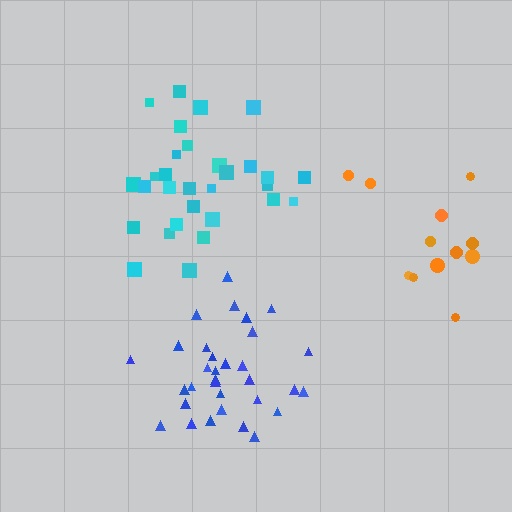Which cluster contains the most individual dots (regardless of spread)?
Blue (32).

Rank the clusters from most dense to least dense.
blue, cyan, orange.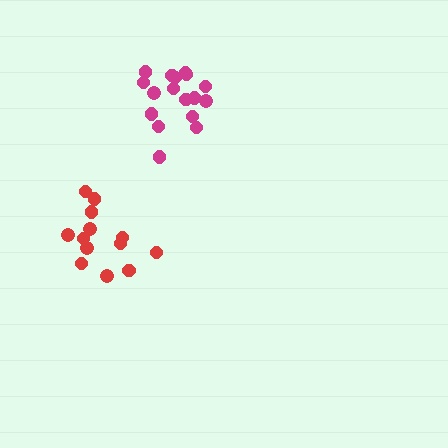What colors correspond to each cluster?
The clusters are colored: red, magenta.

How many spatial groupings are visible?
There are 2 spatial groupings.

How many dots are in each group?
Group 1: 13 dots, Group 2: 17 dots (30 total).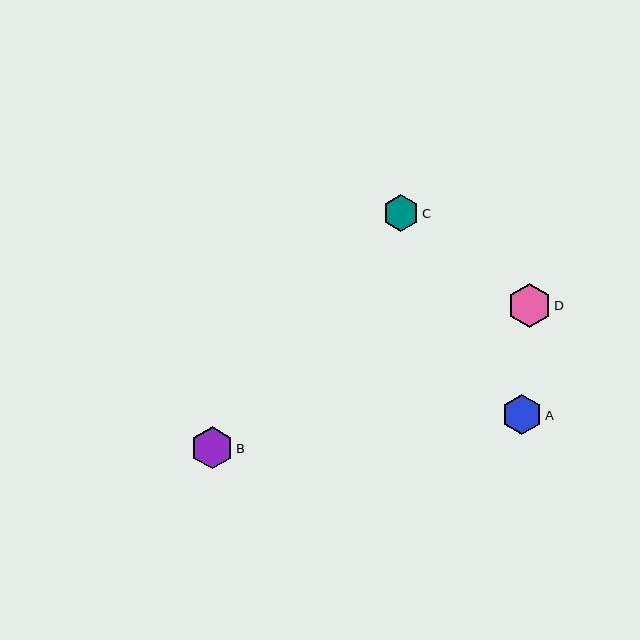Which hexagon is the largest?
Hexagon D is the largest with a size of approximately 44 pixels.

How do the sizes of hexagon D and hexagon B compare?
Hexagon D and hexagon B are approximately the same size.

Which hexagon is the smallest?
Hexagon C is the smallest with a size of approximately 36 pixels.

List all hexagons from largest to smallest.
From largest to smallest: D, B, A, C.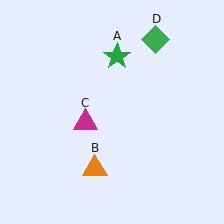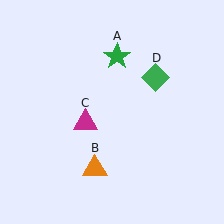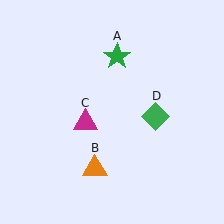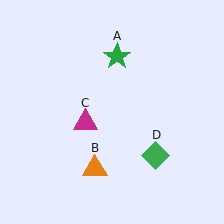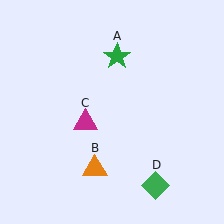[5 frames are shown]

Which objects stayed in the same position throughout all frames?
Green star (object A) and orange triangle (object B) and magenta triangle (object C) remained stationary.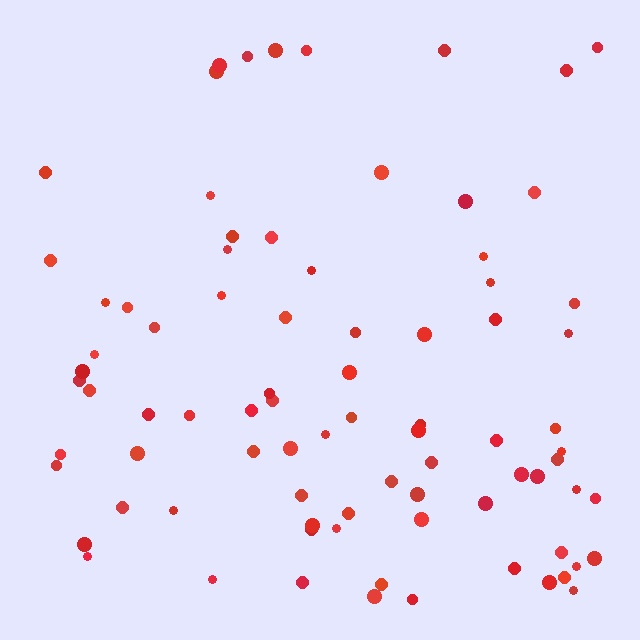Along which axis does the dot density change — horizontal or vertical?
Vertical.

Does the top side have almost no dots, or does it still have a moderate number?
Still a moderate number, just noticeably fewer than the bottom.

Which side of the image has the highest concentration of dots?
The bottom.